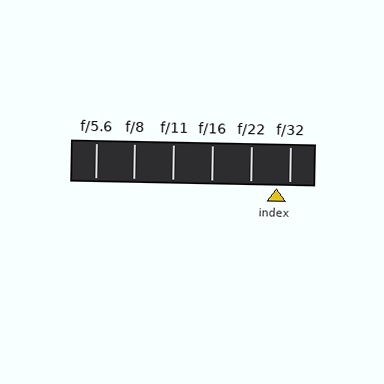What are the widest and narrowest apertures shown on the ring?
The widest aperture shown is f/5.6 and the narrowest is f/32.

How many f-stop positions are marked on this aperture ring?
There are 6 f-stop positions marked.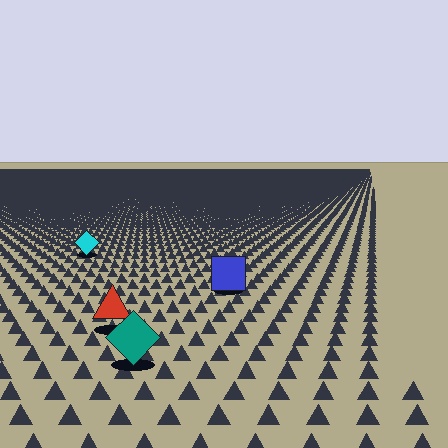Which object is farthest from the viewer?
The cyan diamond is farthest from the viewer. It appears smaller and the ground texture around it is denser.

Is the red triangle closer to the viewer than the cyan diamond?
Yes. The red triangle is closer — you can tell from the texture gradient: the ground texture is coarser near it.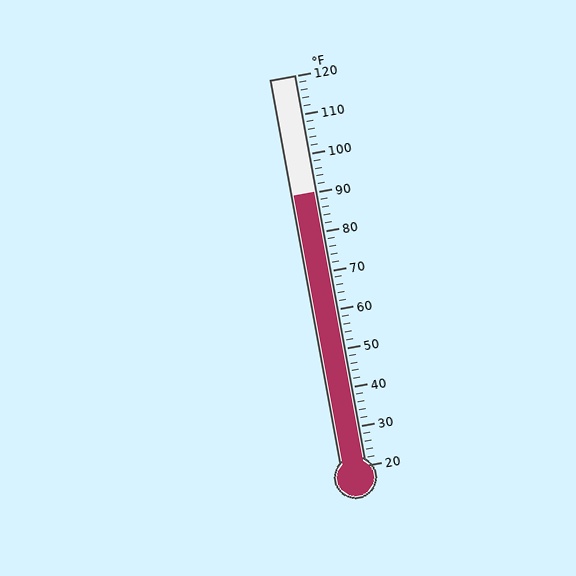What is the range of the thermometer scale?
The thermometer scale ranges from 20°F to 120°F.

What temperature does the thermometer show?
The thermometer shows approximately 90°F.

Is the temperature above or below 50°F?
The temperature is above 50°F.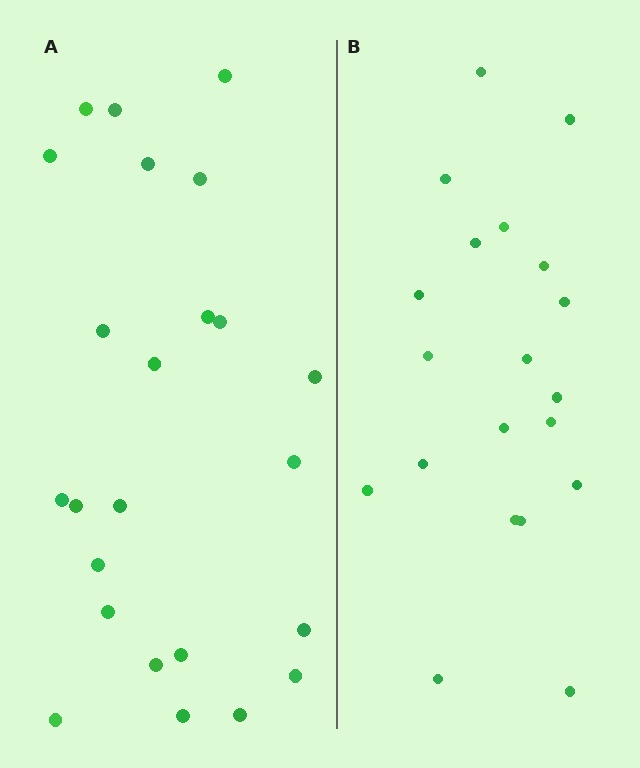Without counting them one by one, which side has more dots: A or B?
Region A (the left region) has more dots.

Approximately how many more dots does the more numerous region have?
Region A has about 4 more dots than region B.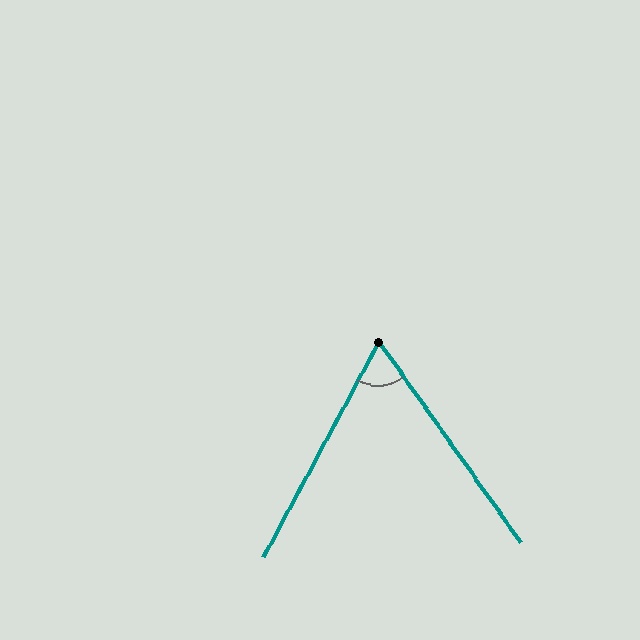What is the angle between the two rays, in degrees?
Approximately 64 degrees.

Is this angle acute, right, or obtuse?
It is acute.